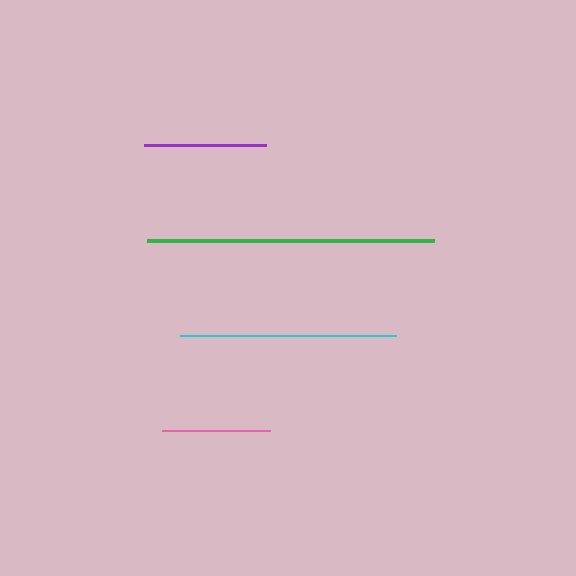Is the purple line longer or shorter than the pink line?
The purple line is longer than the pink line.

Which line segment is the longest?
The green line is the longest at approximately 288 pixels.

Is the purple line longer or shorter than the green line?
The green line is longer than the purple line.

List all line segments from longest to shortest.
From longest to shortest: green, cyan, purple, pink.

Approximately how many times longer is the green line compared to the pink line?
The green line is approximately 2.7 times the length of the pink line.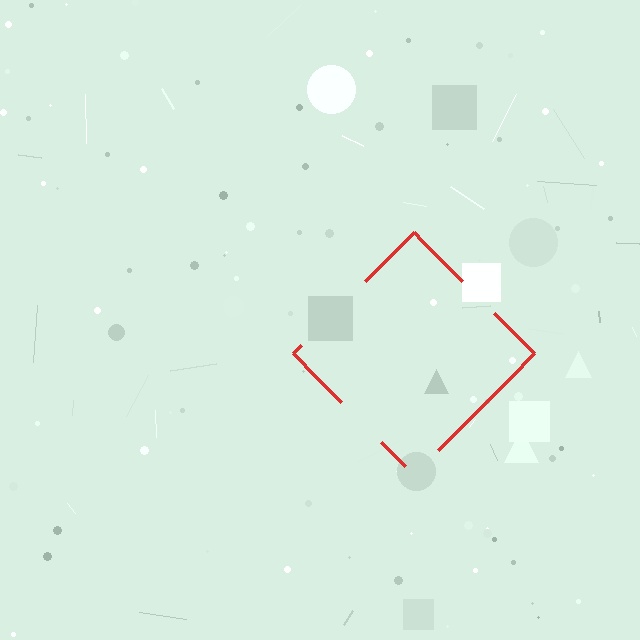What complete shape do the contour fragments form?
The contour fragments form a diamond.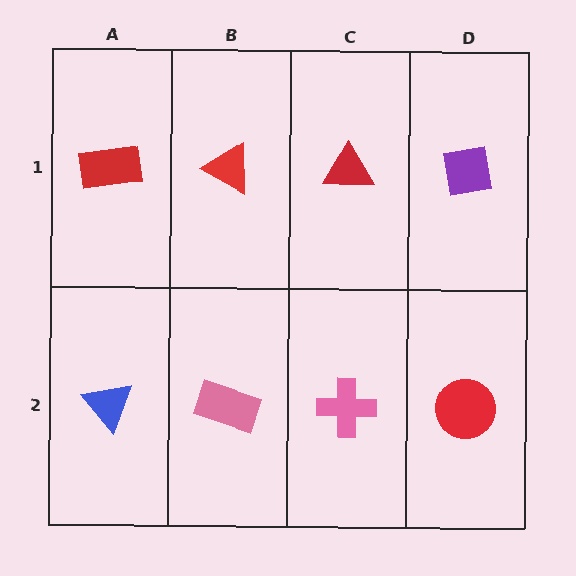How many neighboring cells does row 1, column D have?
2.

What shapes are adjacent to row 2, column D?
A purple square (row 1, column D), a pink cross (row 2, column C).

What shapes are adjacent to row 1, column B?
A pink rectangle (row 2, column B), a red rectangle (row 1, column A), a red triangle (row 1, column C).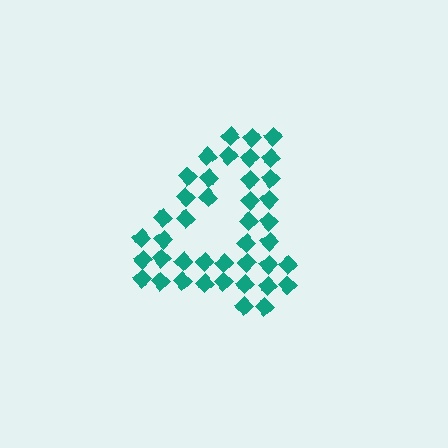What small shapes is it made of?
It is made of small diamonds.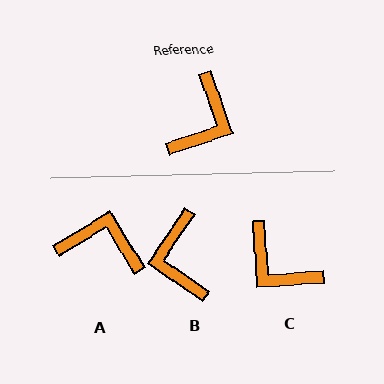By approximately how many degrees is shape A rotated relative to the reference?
Approximately 102 degrees counter-clockwise.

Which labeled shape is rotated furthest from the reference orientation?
B, about 143 degrees away.